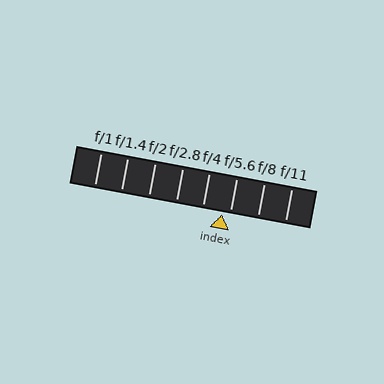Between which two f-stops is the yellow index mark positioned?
The index mark is between f/4 and f/5.6.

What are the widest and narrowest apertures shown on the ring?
The widest aperture shown is f/1 and the narrowest is f/11.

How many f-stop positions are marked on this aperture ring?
There are 8 f-stop positions marked.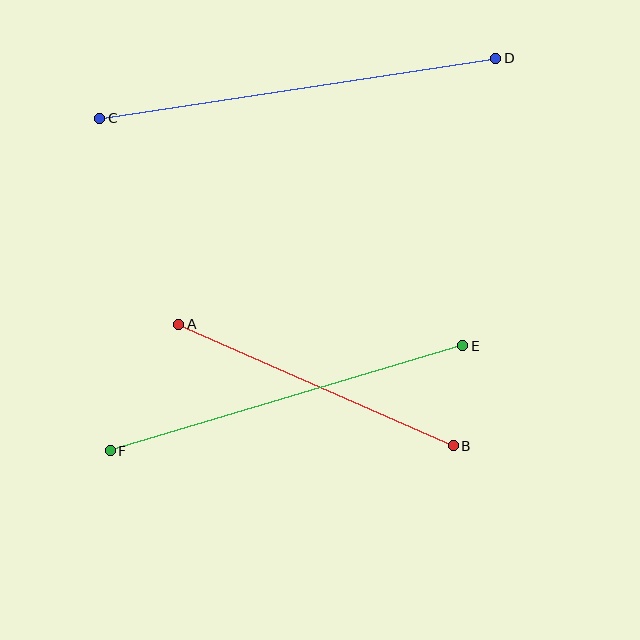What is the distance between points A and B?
The distance is approximately 300 pixels.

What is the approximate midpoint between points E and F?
The midpoint is at approximately (286, 398) pixels.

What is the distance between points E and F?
The distance is approximately 368 pixels.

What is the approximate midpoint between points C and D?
The midpoint is at approximately (298, 88) pixels.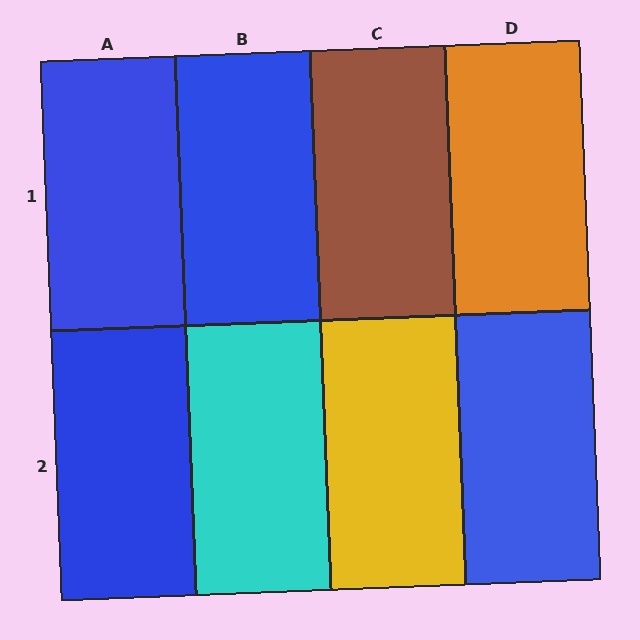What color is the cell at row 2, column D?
Blue.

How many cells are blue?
4 cells are blue.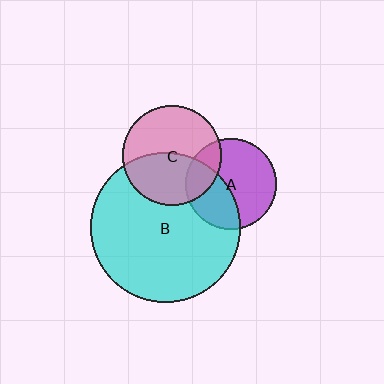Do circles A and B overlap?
Yes.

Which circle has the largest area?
Circle B (cyan).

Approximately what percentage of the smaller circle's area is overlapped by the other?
Approximately 40%.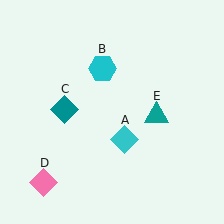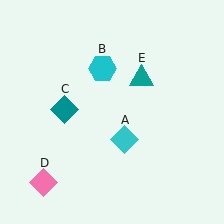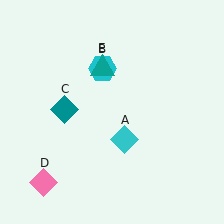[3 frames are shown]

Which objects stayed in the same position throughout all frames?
Cyan diamond (object A) and cyan hexagon (object B) and teal diamond (object C) and pink diamond (object D) remained stationary.